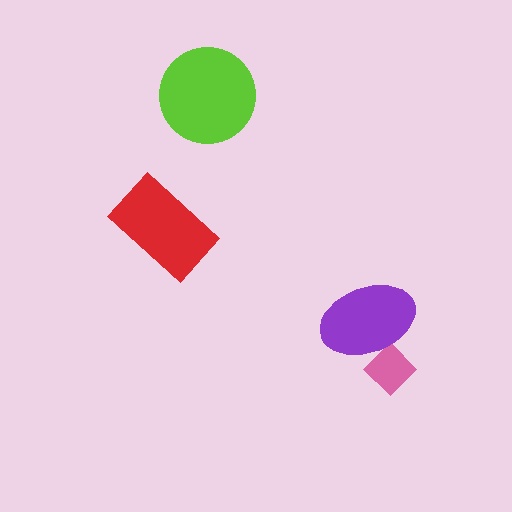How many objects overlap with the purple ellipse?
1 object overlaps with the purple ellipse.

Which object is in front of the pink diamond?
The purple ellipse is in front of the pink diamond.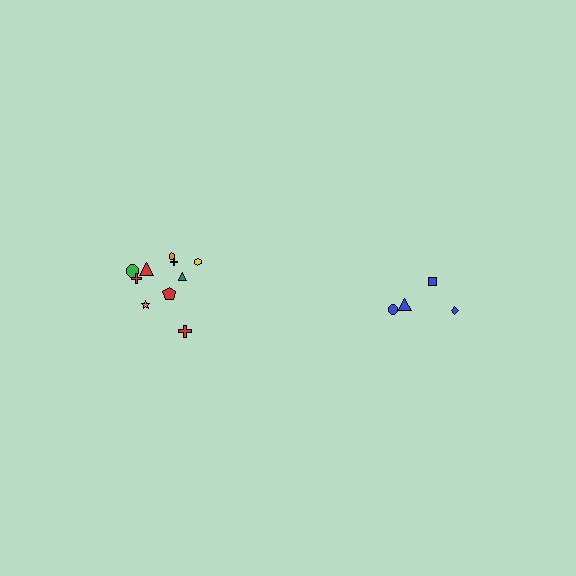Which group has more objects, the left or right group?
The left group.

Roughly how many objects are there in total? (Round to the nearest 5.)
Roughly 15 objects in total.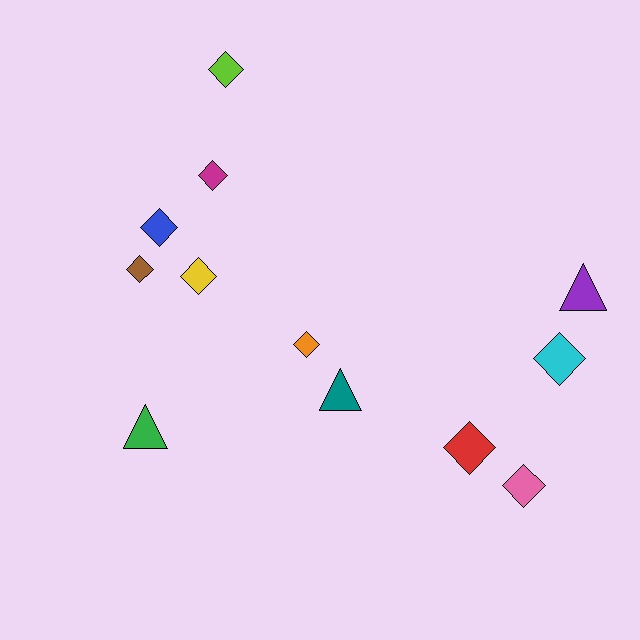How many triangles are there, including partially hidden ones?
There are 3 triangles.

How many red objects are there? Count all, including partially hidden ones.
There is 1 red object.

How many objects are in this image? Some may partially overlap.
There are 12 objects.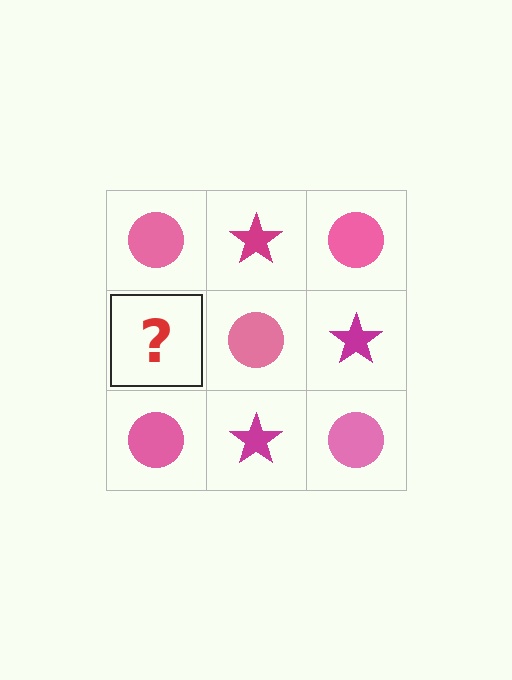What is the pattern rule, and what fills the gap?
The rule is that it alternates pink circle and magenta star in a checkerboard pattern. The gap should be filled with a magenta star.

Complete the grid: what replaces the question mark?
The question mark should be replaced with a magenta star.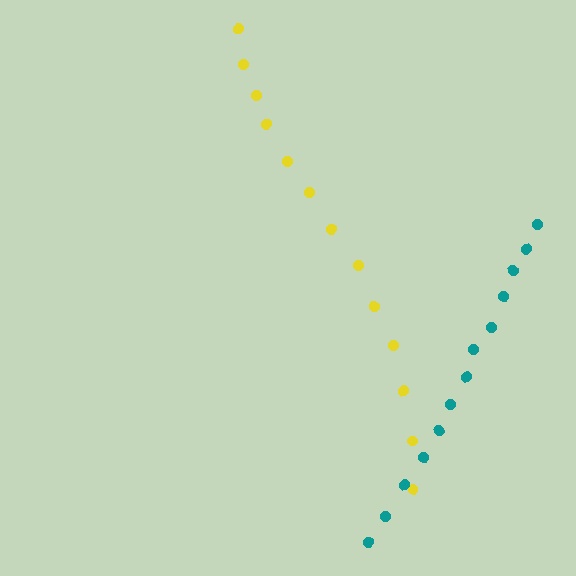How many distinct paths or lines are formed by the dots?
There are 2 distinct paths.